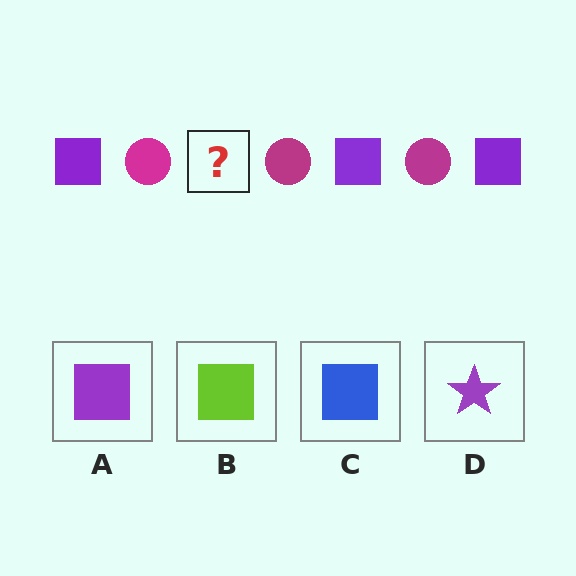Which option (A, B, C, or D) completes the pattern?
A.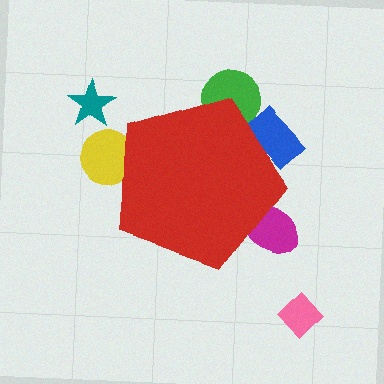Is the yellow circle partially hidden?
Yes, the yellow circle is partially hidden behind the red pentagon.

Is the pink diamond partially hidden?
No, the pink diamond is fully visible.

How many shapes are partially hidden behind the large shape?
4 shapes are partially hidden.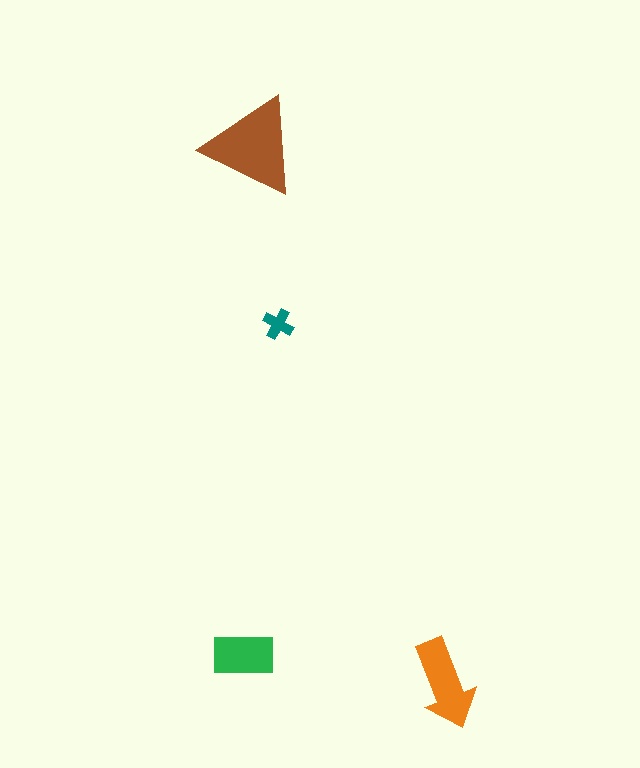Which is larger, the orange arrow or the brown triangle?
The brown triangle.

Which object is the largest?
The brown triangle.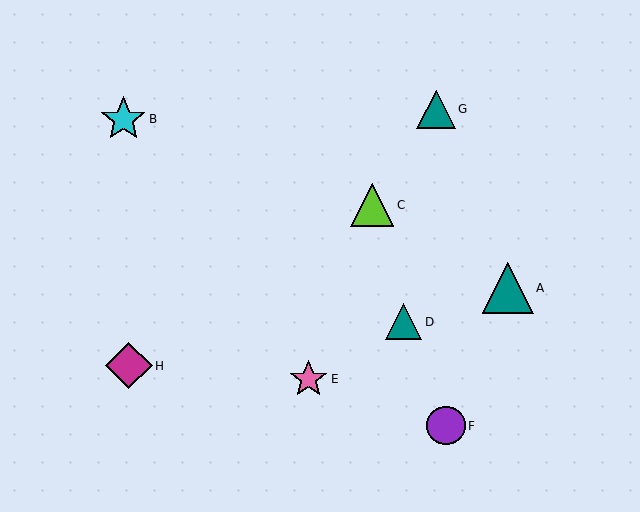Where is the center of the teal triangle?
The center of the teal triangle is at (508, 288).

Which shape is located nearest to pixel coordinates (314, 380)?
The pink star (labeled E) at (309, 379) is nearest to that location.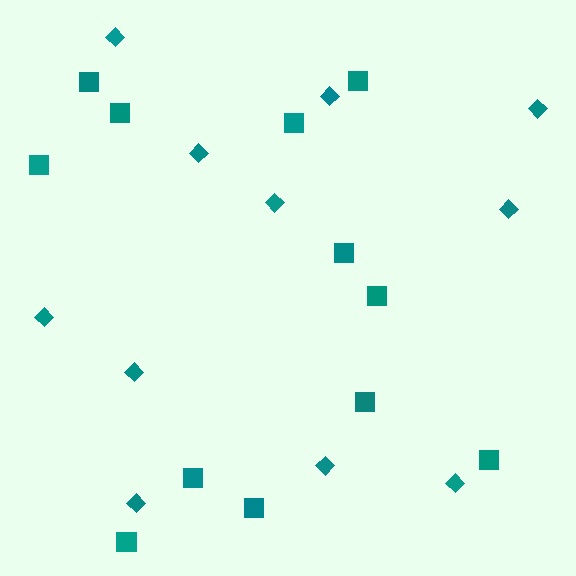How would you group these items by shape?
There are 2 groups: one group of diamonds (11) and one group of squares (12).